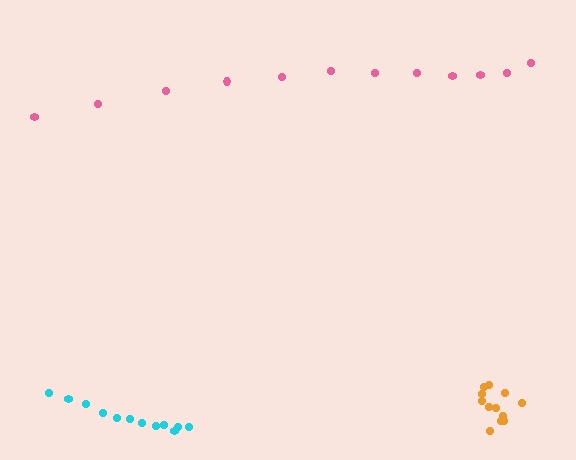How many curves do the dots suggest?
There are 3 distinct paths.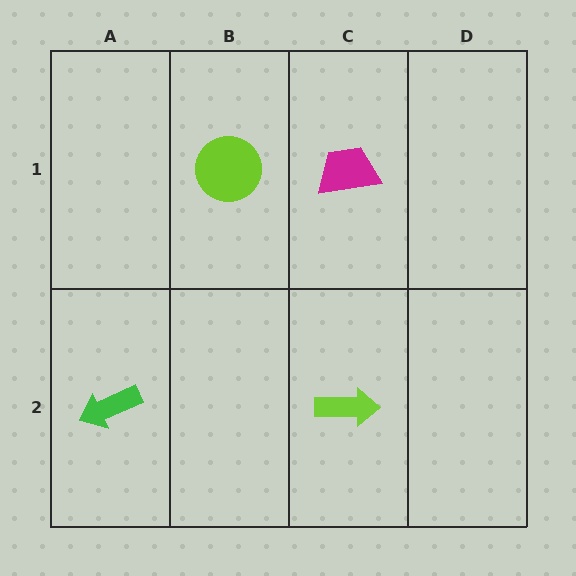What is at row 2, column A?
A green arrow.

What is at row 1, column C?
A magenta trapezoid.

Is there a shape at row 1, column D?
No, that cell is empty.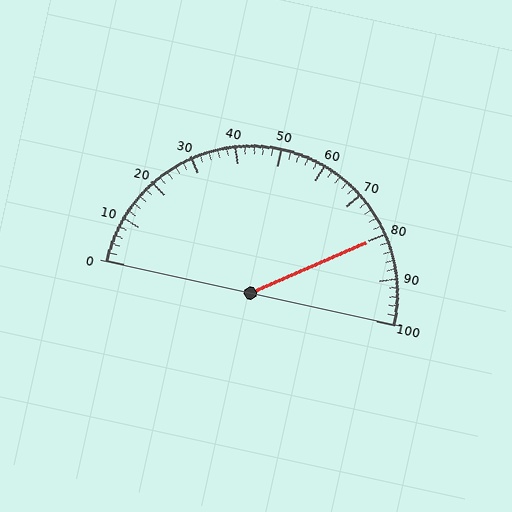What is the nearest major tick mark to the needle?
The nearest major tick mark is 80.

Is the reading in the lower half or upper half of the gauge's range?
The reading is in the upper half of the range (0 to 100).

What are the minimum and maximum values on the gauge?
The gauge ranges from 0 to 100.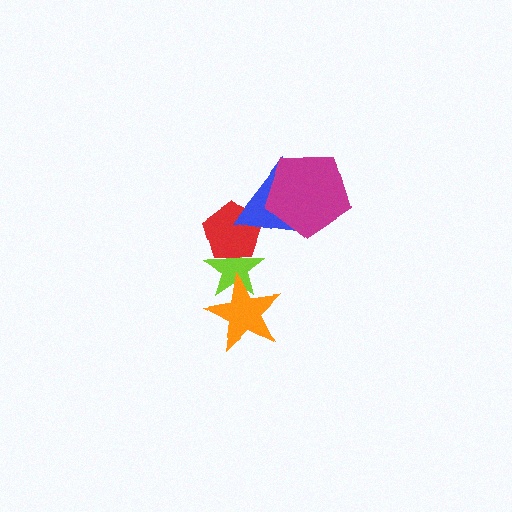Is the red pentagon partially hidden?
Yes, it is partially covered by another shape.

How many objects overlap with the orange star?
1 object overlaps with the orange star.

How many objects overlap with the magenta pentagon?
1 object overlaps with the magenta pentagon.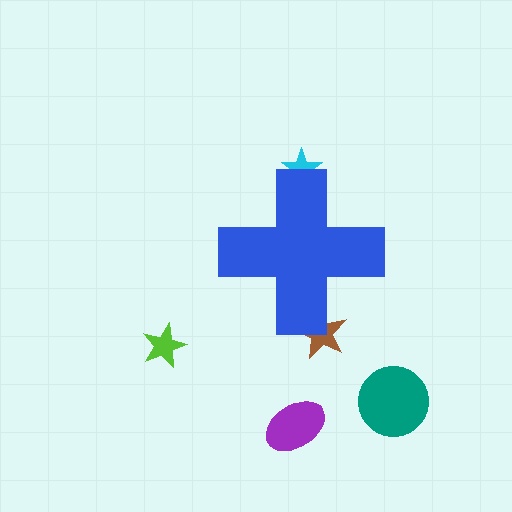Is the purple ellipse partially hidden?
No, the purple ellipse is fully visible.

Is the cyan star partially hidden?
Yes, the cyan star is partially hidden behind the blue cross.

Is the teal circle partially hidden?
No, the teal circle is fully visible.